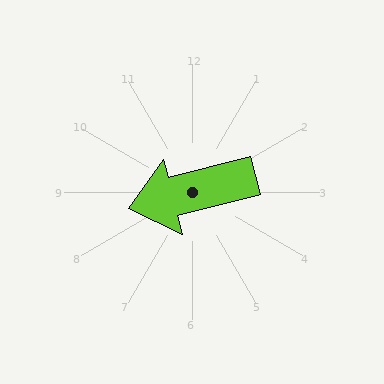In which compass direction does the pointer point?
West.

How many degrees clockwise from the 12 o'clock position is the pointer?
Approximately 255 degrees.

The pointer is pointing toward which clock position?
Roughly 9 o'clock.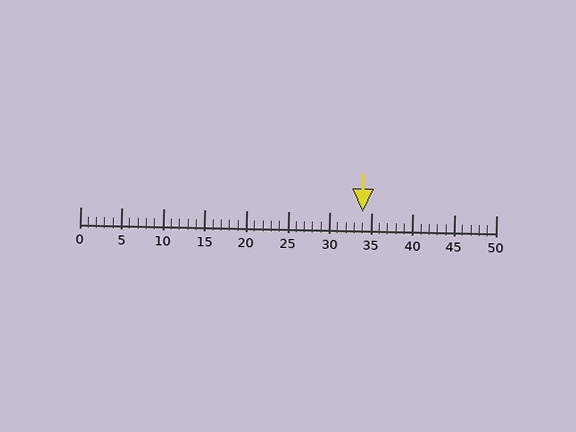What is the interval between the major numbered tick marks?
The major tick marks are spaced 5 units apart.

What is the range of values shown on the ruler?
The ruler shows values from 0 to 50.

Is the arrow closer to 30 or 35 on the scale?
The arrow is closer to 35.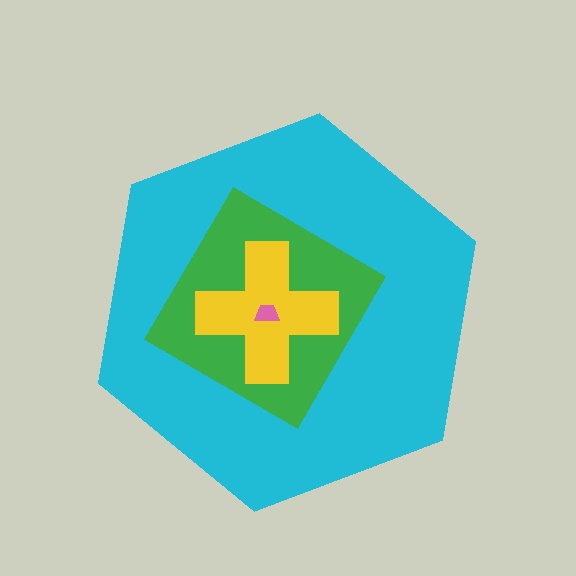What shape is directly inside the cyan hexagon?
The green diamond.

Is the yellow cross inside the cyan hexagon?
Yes.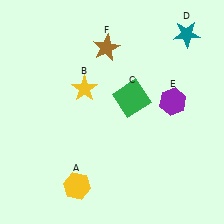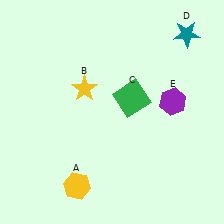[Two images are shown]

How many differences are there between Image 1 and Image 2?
There is 1 difference between the two images.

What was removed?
The brown star (F) was removed in Image 2.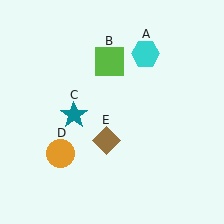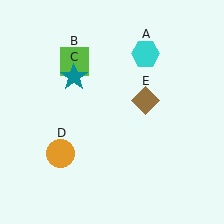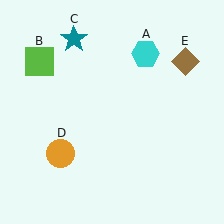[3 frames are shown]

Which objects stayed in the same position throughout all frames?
Cyan hexagon (object A) and orange circle (object D) remained stationary.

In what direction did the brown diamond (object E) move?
The brown diamond (object E) moved up and to the right.